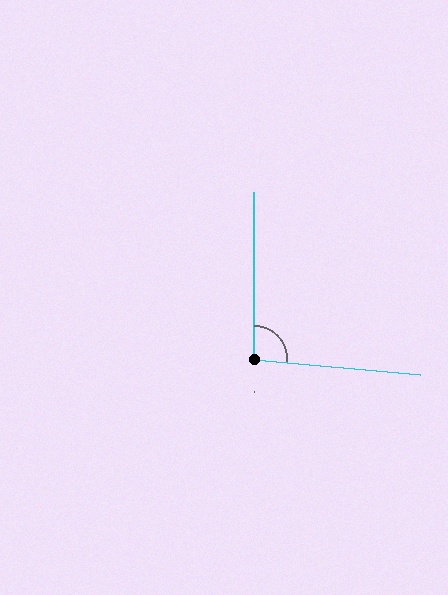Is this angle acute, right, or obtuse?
It is obtuse.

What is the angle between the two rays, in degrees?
Approximately 95 degrees.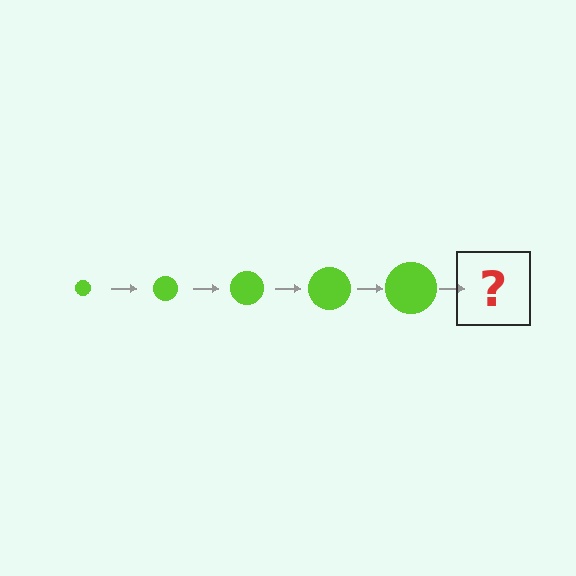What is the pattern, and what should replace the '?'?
The pattern is that the circle gets progressively larger each step. The '?' should be a lime circle, larger than the previous one.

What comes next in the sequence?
The next element should be a lime circle, larger than the previous one.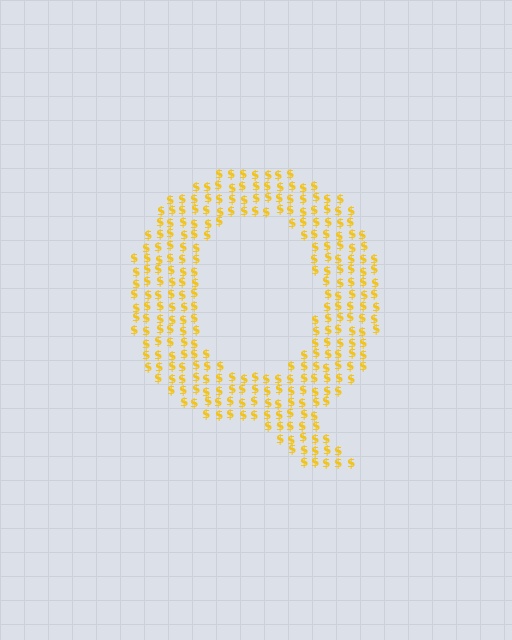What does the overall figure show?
The overall figure shows the letter Q.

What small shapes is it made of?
It is made of small dollar signs.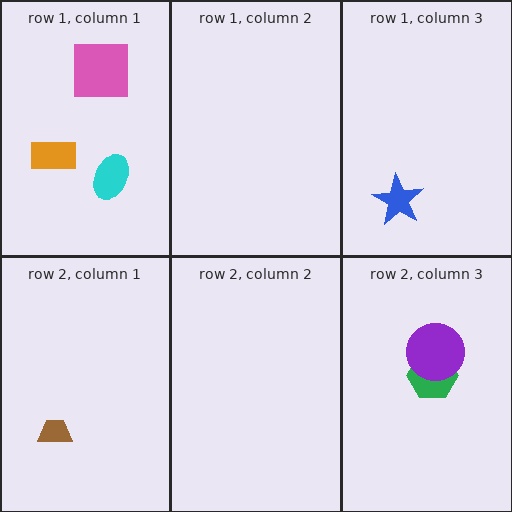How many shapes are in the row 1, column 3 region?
1.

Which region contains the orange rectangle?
The row 1, column 1 region.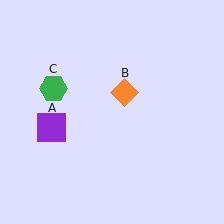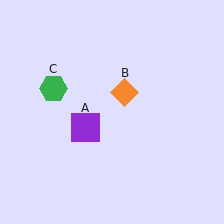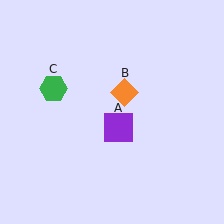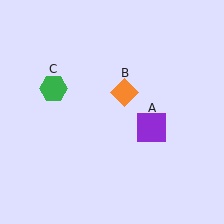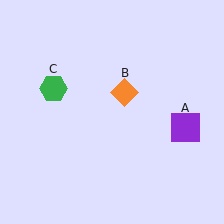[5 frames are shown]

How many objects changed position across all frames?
1 object changed position: purple square (object A).